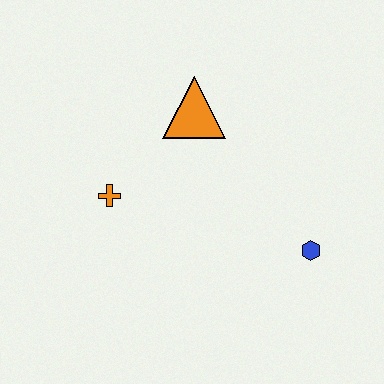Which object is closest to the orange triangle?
The orange cross is closest to the orange triangle.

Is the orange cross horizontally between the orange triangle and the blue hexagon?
No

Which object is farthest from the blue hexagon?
The orange cross is farthest from the blue hexagon.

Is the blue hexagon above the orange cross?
No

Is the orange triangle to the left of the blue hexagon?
Yes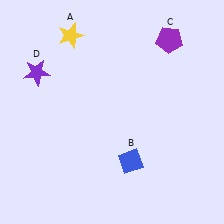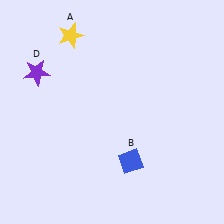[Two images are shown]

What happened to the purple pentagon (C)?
The purple pentagon (C) was removed in Image 2. It was in the top-right area of Image 1.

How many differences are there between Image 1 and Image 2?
There is 1 difference between the two images.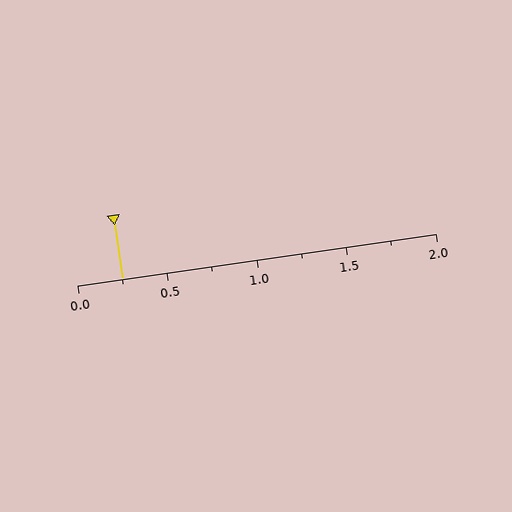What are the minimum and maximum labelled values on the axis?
The axis runs from 0.0 to 2.0.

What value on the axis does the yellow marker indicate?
The marker indicates approximately 0.25.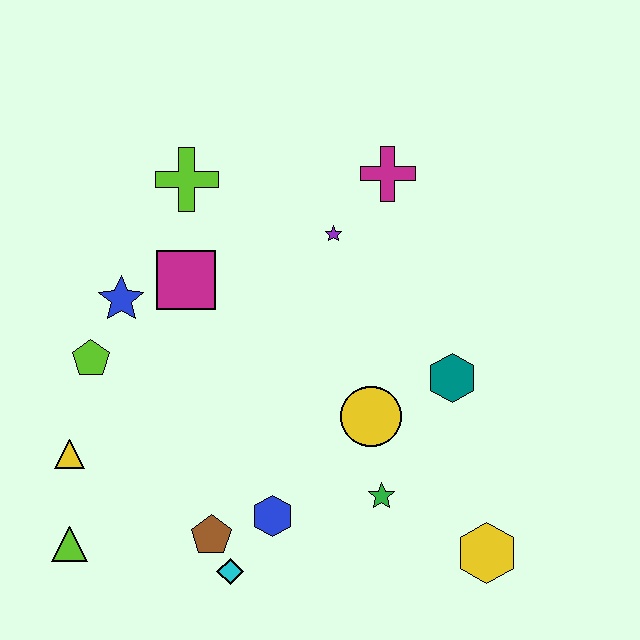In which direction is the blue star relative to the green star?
The blue star is to the left of the green star.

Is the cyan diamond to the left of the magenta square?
No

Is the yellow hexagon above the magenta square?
No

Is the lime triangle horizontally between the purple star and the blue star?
No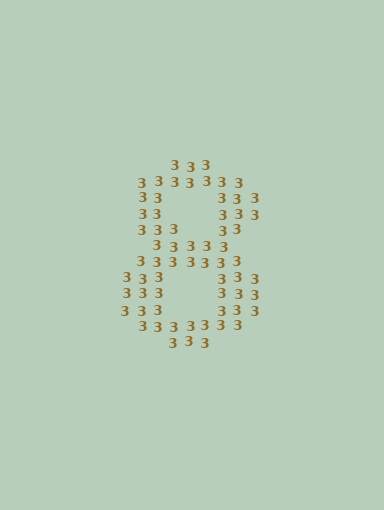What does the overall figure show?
The overall figure shows the digit 8.